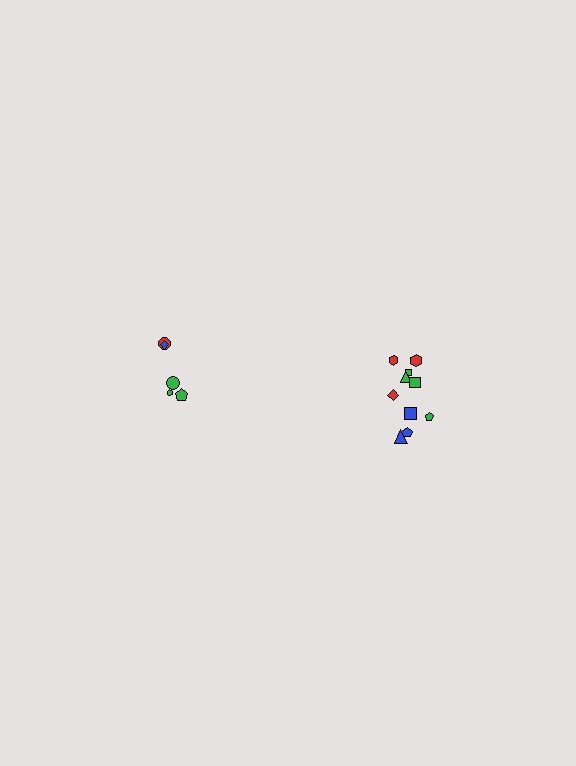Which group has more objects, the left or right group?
The right group.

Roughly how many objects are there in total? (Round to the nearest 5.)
Roughly 15 objects in total.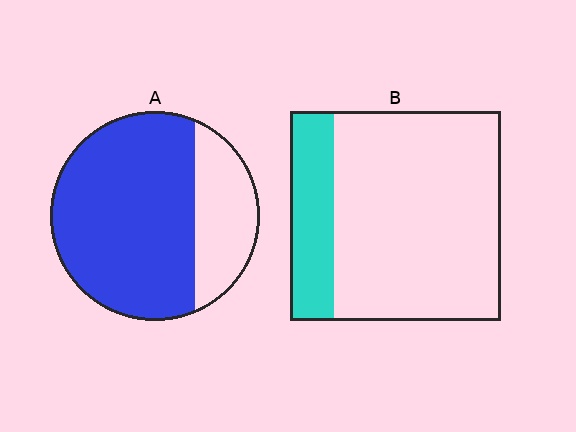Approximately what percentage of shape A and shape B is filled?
A is approximately 75% and B is approximately 20%.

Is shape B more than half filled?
No.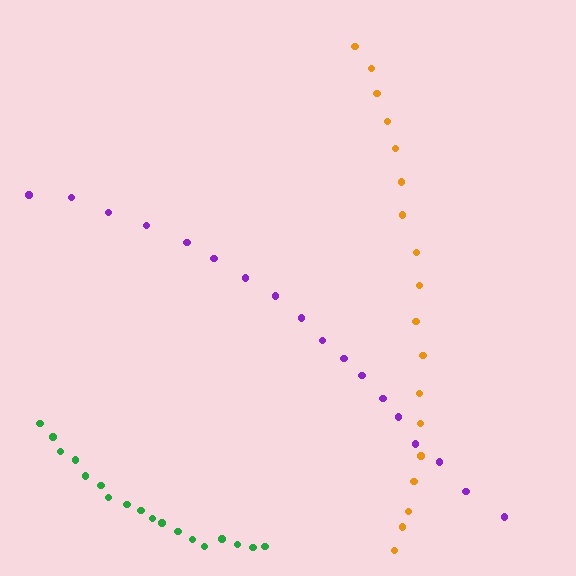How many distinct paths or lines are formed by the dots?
There are 3 distinct paths.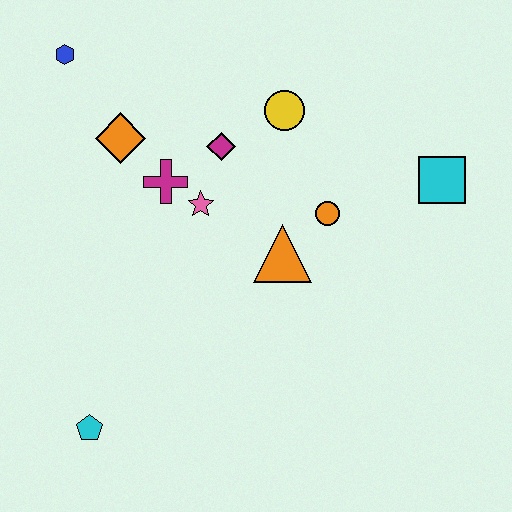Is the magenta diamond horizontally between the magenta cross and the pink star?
No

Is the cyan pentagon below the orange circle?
Yes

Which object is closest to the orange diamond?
The magenta cross is closest to the orange diamond.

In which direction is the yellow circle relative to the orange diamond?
The yellow circle is to the right of the orange diamond.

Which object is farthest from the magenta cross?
The cyan square is farthest from the magenta cross.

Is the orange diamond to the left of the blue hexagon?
No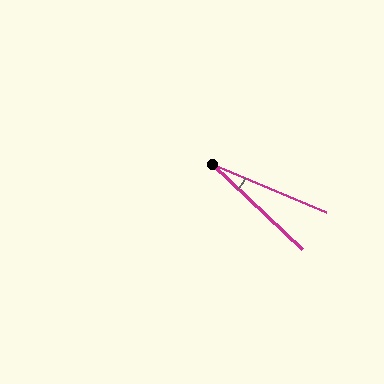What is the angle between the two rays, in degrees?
Approximately 20 degrees.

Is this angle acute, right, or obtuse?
It is acute.